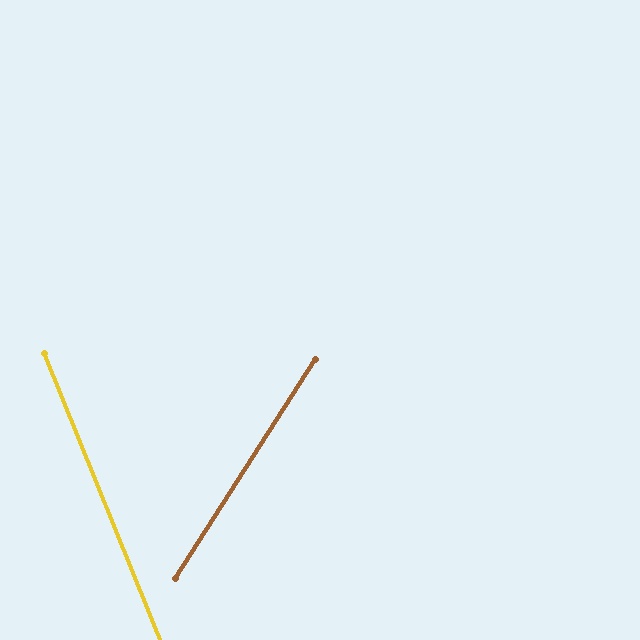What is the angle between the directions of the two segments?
Approximately 55 degrees.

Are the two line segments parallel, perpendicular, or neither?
Neither parallel nor perpendicular — they differ by about 55°.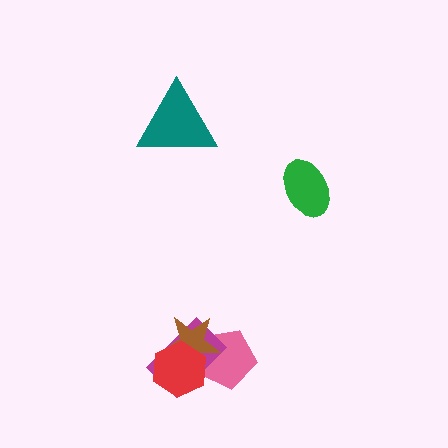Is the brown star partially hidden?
Yes, it is partially covered by another shape.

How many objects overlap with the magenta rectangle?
3 objects overlap with the magenta rectangle.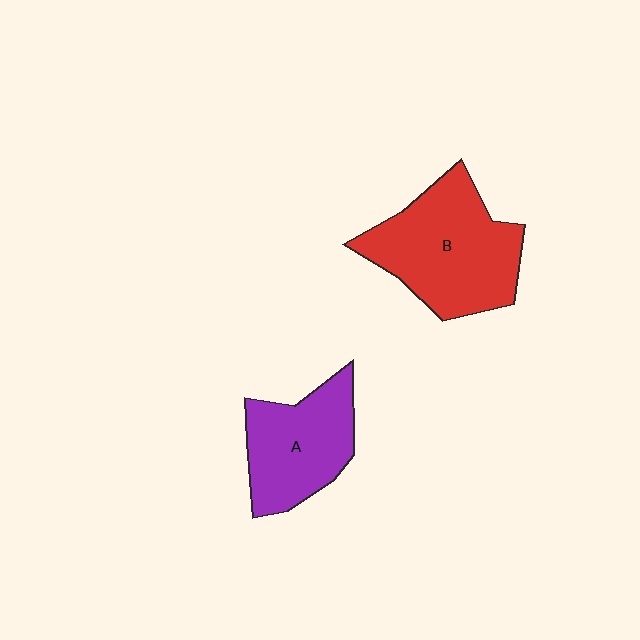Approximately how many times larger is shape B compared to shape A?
Approximately 1.4 times.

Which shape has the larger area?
Shape B (red).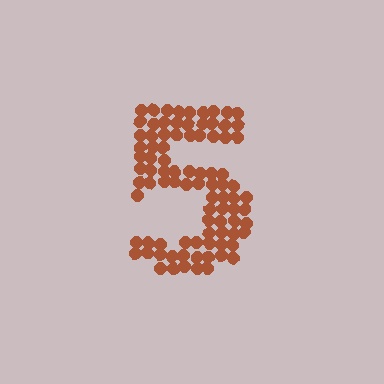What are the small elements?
The small elements are circles.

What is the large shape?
The large shape is the digit 5.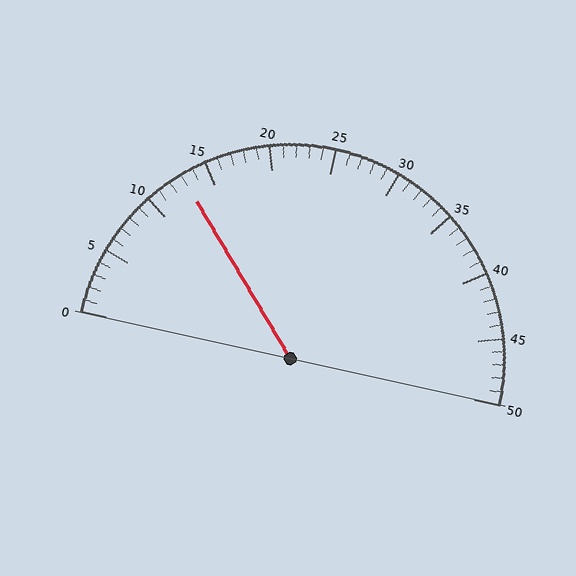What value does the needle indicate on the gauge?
The needle indicates approximately 13.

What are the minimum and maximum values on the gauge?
The gauge ranges from 0 to 50.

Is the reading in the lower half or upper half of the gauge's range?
The reading is in the lower half of the range (0 to 50).